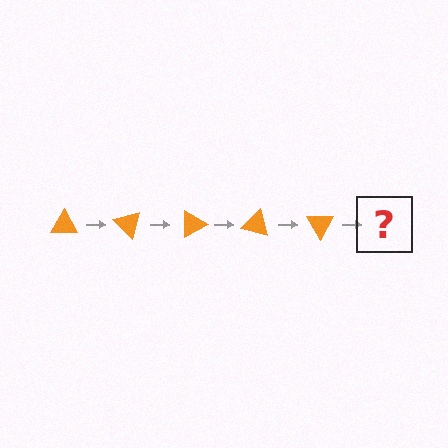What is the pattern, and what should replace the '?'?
The pattern is that the triangle rotates 45 degrees each step. The '?' should be an orange triangle rotated 225 degrees.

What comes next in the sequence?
The next element should be an orange triangle rotated 225 degrees.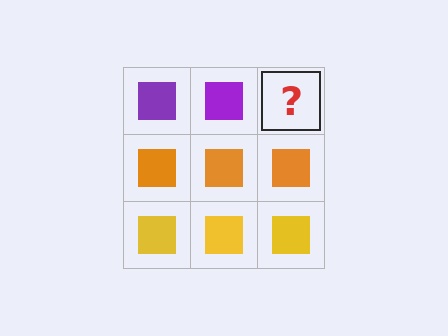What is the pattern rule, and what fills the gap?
The rule is that each row has a consistent color. The gap should be filled with a purple square.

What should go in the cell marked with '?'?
The missing cell should contain a purple square.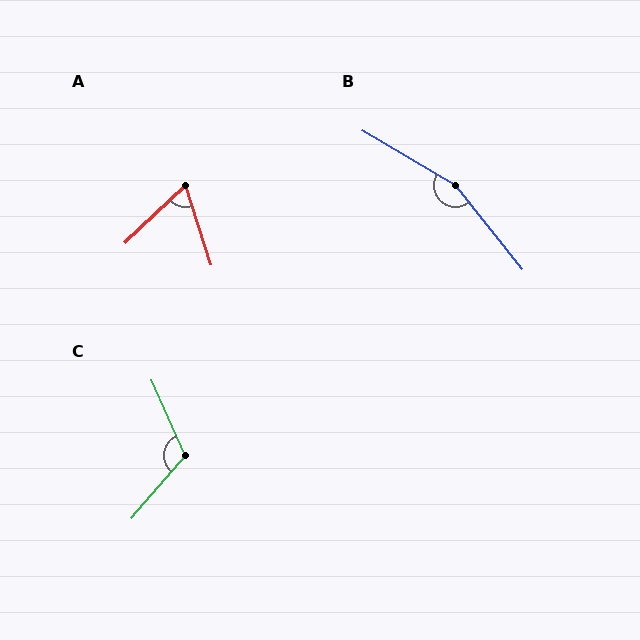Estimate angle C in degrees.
Approximately 115 degrees.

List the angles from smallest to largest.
A (64°), C (115°), B (159°).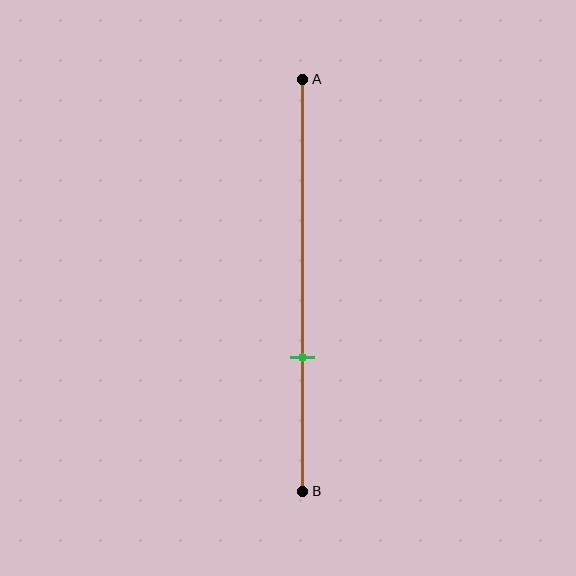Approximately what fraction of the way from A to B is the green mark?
The green mark is approximately 65% of the way from A to B.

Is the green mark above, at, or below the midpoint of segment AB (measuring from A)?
The green mark is below the midpoint of segment AB.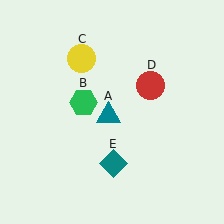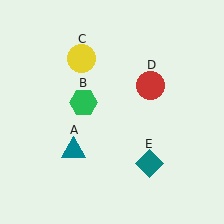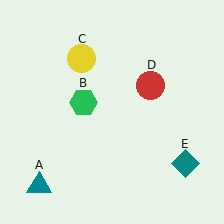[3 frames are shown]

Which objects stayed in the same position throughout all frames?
Green hexagon (object B) and yellow circle (object C) and red circle (object D) remained stationary.